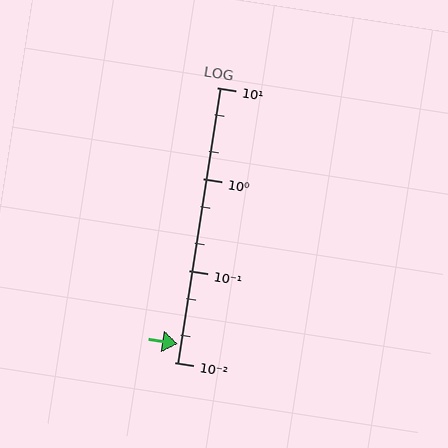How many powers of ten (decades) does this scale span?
The scale spans 3 decades, from 0.01 to 10.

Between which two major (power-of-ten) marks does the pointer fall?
The pointer is between 0.01 and 0.1.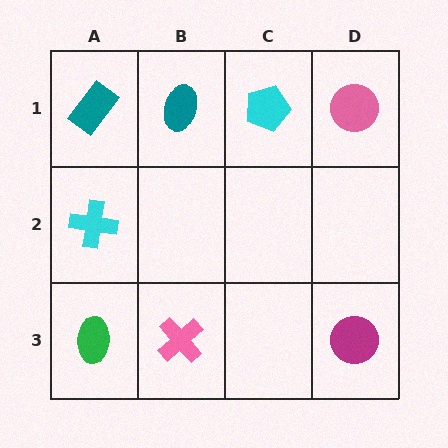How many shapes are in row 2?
1 shape.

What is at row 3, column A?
A green ellipse.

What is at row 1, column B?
A teal ellipse.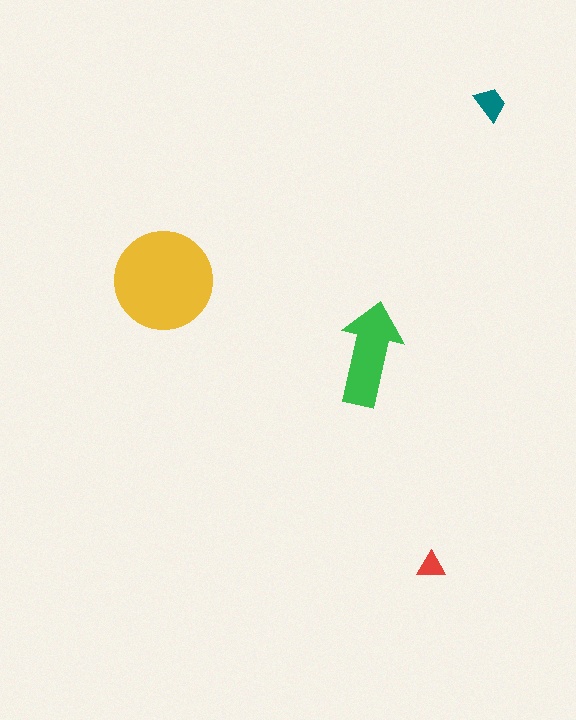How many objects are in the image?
There are 4 objects in the image.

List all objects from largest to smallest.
The yellow circle, the green arrow, the teal trapezoid, the red triangle.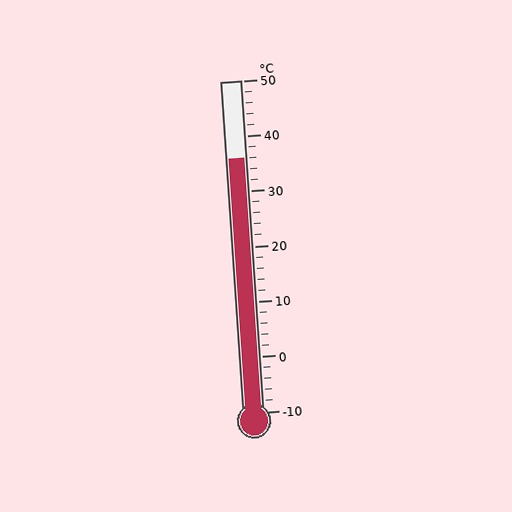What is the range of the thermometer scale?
The thermometer scale ranges from -10°C to 50°C.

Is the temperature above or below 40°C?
The temperature is below 40°C.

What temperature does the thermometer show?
The thermometer shows approximately 36°C.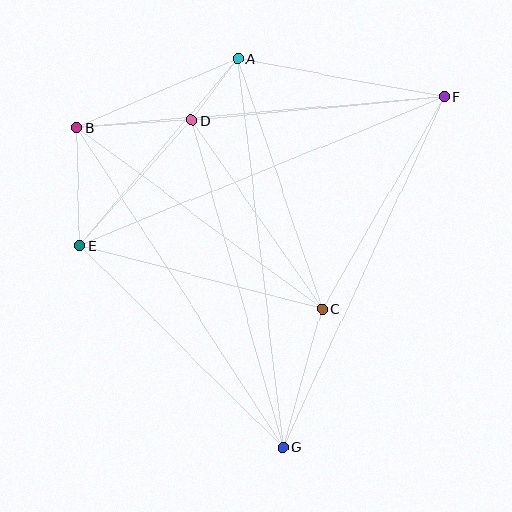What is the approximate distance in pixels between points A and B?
The distance between A and B is approximately 175 pixels.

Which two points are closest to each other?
Points A and D are closest to each other.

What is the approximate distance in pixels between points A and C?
The distance between A and C is approximately 264 pixels.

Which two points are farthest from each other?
Points E and F are farthest from each other.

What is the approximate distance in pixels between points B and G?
The distance between B and G is approximately 381 pixels.